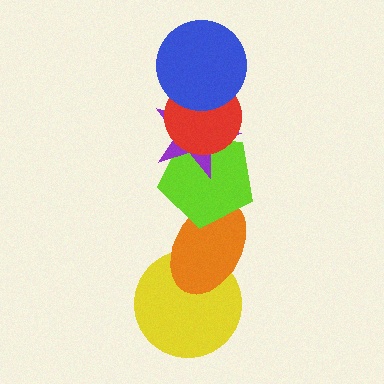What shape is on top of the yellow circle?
The orange ellipse is on top of the yellow circle.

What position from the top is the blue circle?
The blue circle is 1st from the top.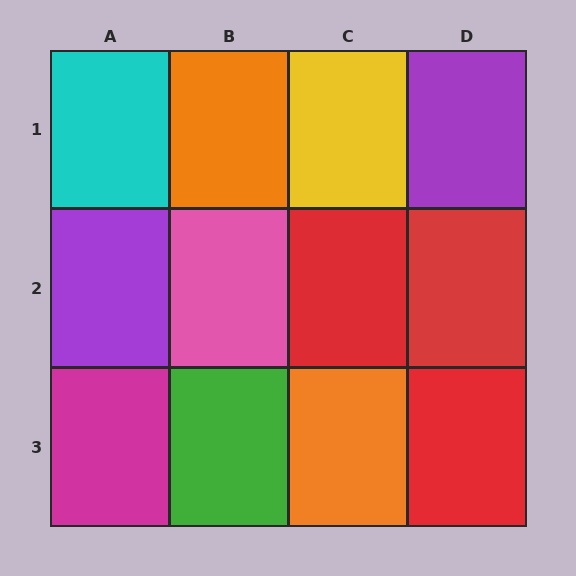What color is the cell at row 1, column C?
Yellow.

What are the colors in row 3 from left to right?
Magenta, green, orange, red.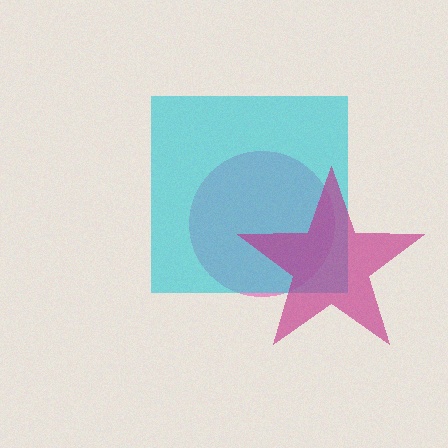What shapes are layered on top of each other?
The layered shapes are: a pink circle, a cyan square, a magenta star.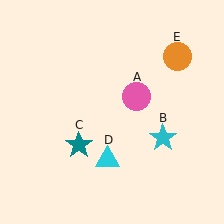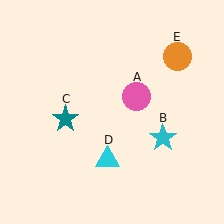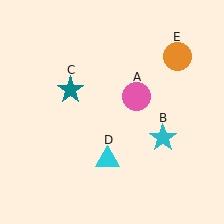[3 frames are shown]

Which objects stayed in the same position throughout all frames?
Pink circle (object A) and cyan star (object B) and cyan triangle (object D) and orange circle (object E) remained stationary.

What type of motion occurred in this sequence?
The teal star (object C) rotated clockwise around the center of the scene.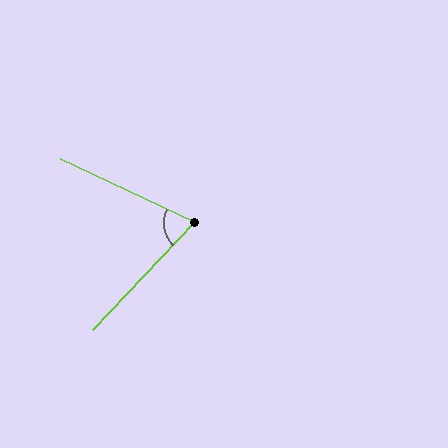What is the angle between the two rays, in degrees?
Approximately 72 degrees.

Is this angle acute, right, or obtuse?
It is acute.